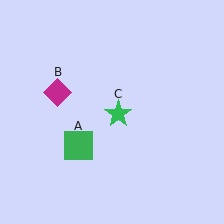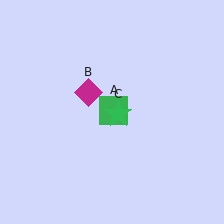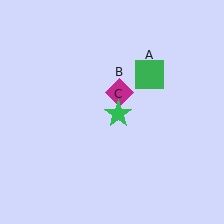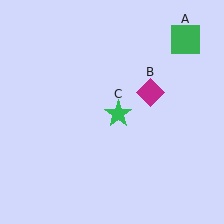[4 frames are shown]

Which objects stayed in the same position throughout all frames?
Green star (object C) remained stationary.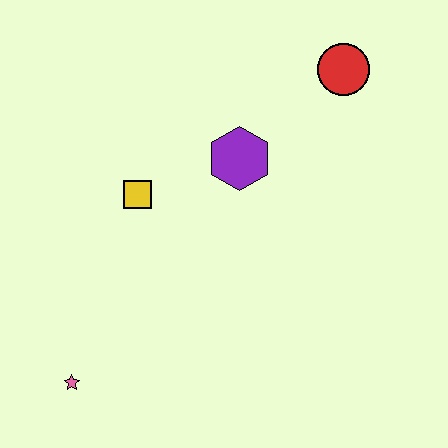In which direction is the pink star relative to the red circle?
The pink star is below the red circle.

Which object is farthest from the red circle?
The pink star is farthest from the red circle.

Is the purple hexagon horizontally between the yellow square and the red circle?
Yes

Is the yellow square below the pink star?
No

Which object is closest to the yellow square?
The purple hexagon is closest to the yellow square.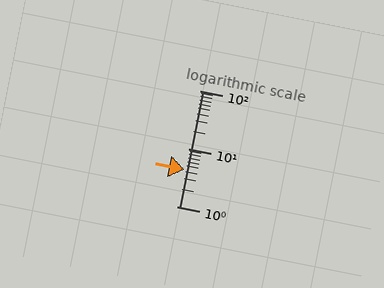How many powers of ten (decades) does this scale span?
The scale spans 2 decades, from 1 to 100.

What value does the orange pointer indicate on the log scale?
The pointer indicates approximately 4.3.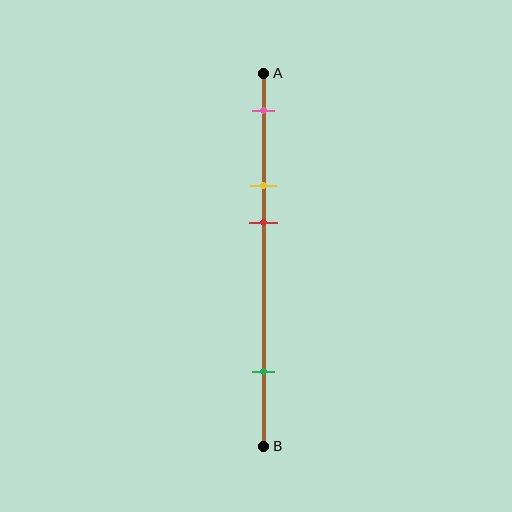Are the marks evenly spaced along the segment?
No, the marks are not evenly spaced.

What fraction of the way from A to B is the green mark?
The green mark is approximately 80% (0.8) of the way from A to B.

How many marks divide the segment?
There are 4 marks dividing the segment.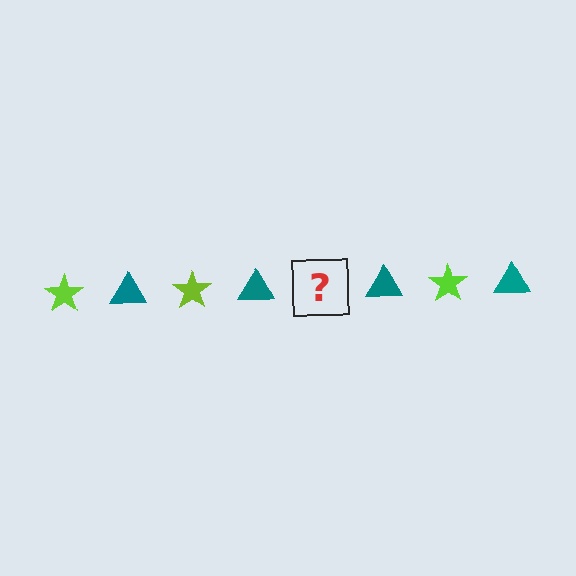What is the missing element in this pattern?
The missing element is a lime star.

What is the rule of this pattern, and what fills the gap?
The rule is that the pattern alternates between lime star and teal triangle. The gap should be filled with a lime star.